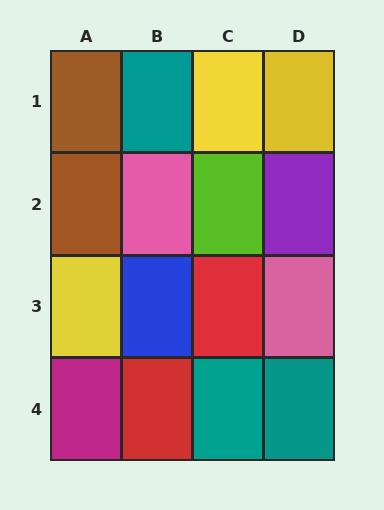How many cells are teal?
3 cells are teal.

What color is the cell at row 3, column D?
Pink.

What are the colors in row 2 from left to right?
Brown, pink, lime, purple.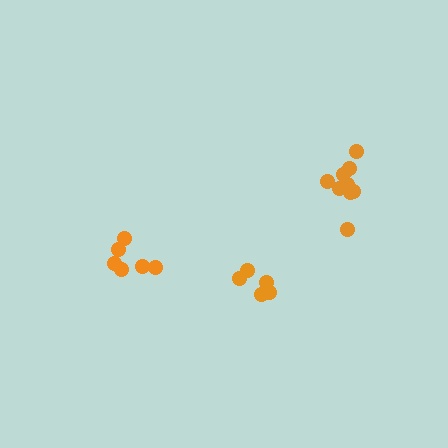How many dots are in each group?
Group 1: 5 dots, Group 2: 9 dots, Group 3: 6 dots (20 total).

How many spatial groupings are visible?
There are 3 spatial groupings.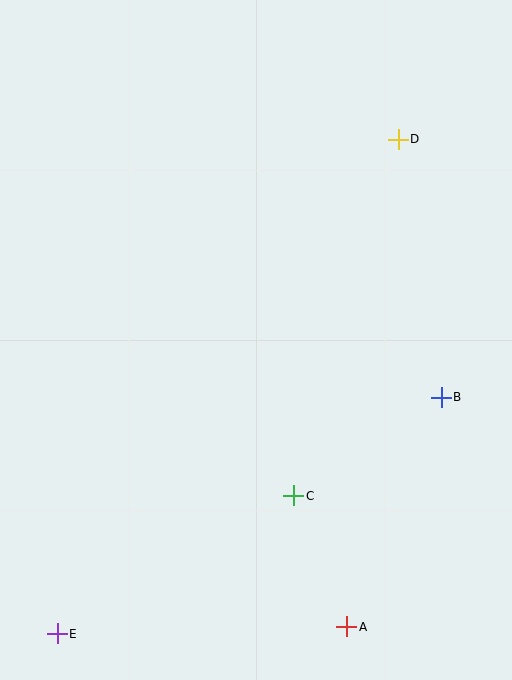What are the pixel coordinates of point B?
Point B is at (441, 397).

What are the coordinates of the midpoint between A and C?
The midpoint between A and C is at (320, 561).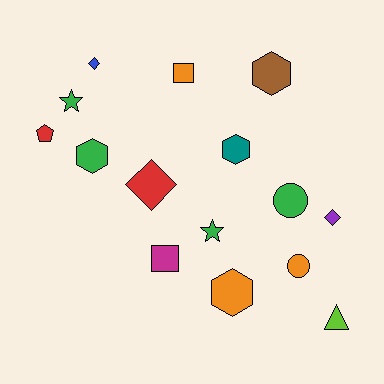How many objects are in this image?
There are 15 objects.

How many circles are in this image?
There are 2 circles.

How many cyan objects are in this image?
There are no cyan objects.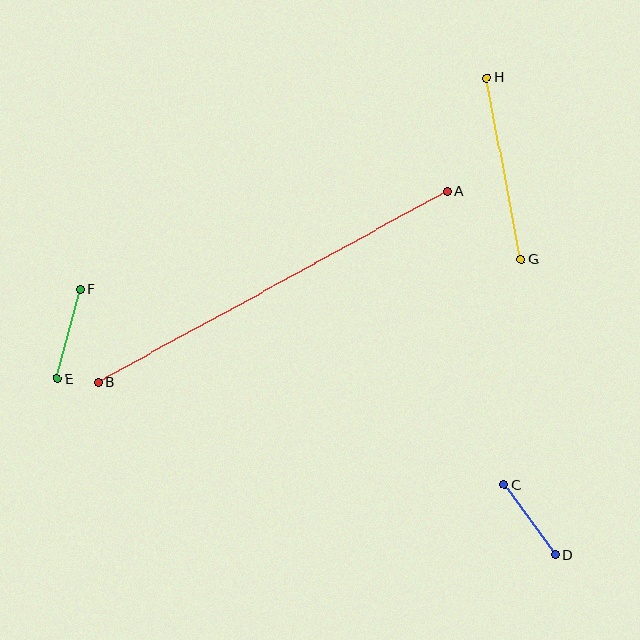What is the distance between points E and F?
The distance is approximately 93 pixels.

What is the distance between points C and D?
The distance is approximately 87 pixels.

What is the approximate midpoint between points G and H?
The midpoint is at approximately (504, 169) pixels.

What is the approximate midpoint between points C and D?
The midpoint is at approximately (530, 520) pixels.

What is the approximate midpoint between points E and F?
The midpoint is at approximately (69, 334) pixels.